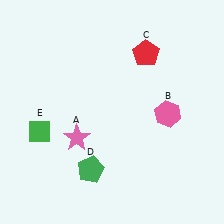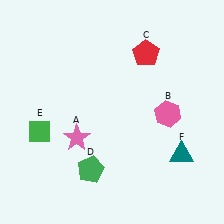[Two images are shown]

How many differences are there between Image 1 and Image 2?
There is 1 difference between the two images.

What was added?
A teal triangle (F) was added in Image 2.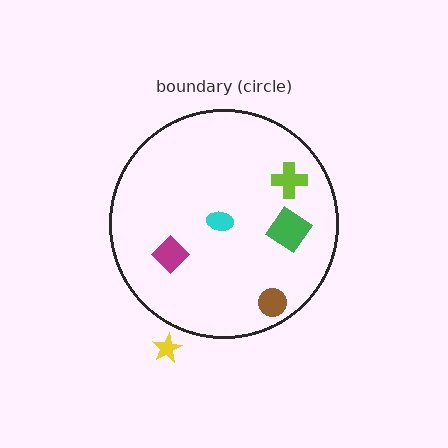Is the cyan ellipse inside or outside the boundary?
Inside.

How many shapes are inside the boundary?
5 inside, 1 outside.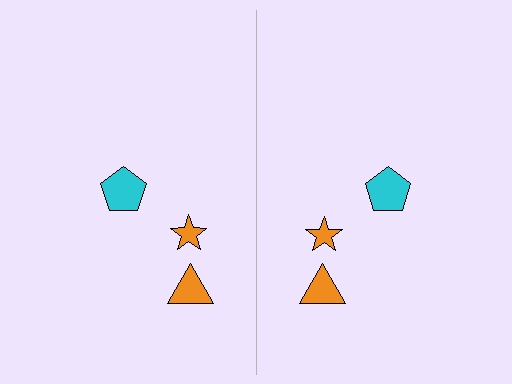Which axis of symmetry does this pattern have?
The pattern has a vertical axis of symmetry running through the center of the image.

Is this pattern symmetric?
Yes, this pattern has bilateral (reflection) symmetry.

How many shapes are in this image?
There are 6 shapes in this image.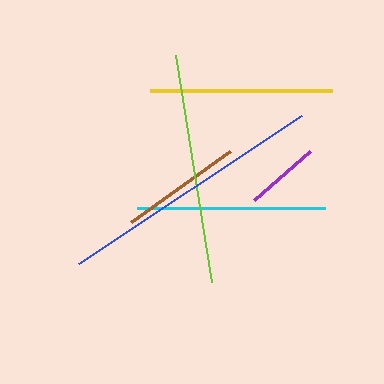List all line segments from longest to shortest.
From longest to shortest: blue, lime, cyan, yellow, brown, purple.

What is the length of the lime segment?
The lime segment is approximately 230 pixels long.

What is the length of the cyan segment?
The cyan segment is approximately 189 pixels long.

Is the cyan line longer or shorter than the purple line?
The cyan line is longer than the purple line.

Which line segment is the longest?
The blue line is the longest at approximately 267 pixels.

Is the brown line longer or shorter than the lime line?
The lime line is longer than the brown line.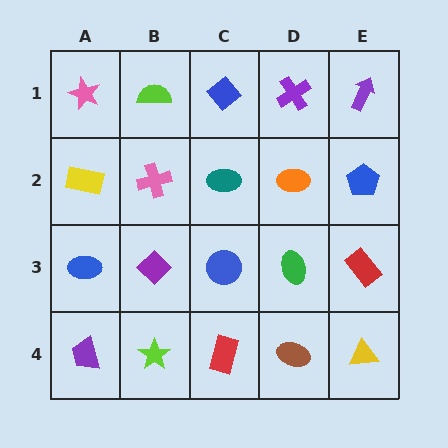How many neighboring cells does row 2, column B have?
4.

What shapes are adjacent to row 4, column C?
A blue circle (row 3, column C), a lime star (row 4, column B), a brown ellipse (row 4, column D).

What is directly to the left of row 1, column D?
A blue diamond.